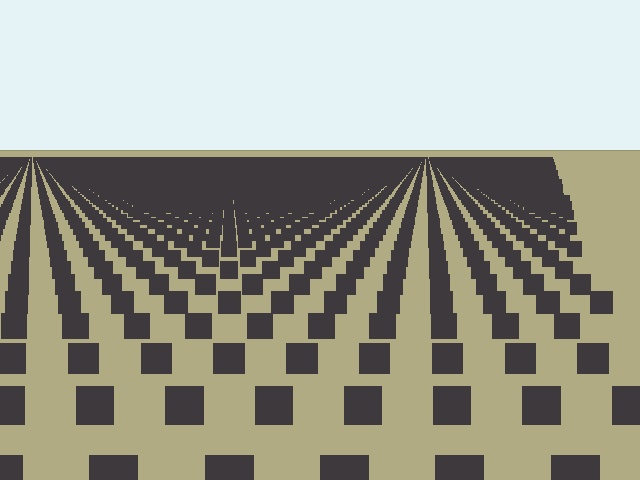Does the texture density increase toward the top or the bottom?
Density increases toward the top.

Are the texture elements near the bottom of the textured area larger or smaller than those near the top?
Larger. Near the bottom, elements are closer to the viewer and appear at a bigger on-screen size.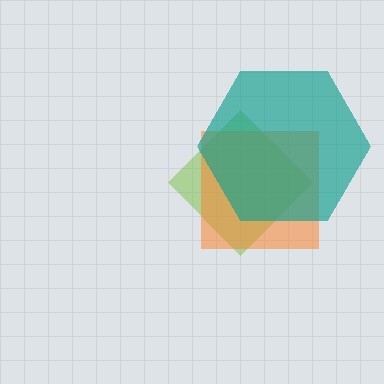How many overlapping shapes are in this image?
There are 3 overlapping shapes in the image.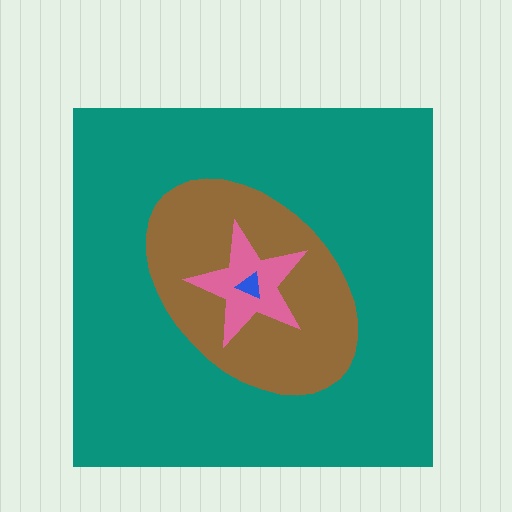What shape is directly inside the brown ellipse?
The pink star.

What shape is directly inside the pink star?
The blue triangle.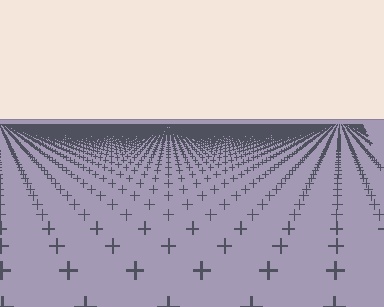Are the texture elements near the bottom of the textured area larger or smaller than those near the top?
Larger. Near the bottom, elements are closer to the viewer and appear at a bigger on-screen size.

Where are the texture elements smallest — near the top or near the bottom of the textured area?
Near the top.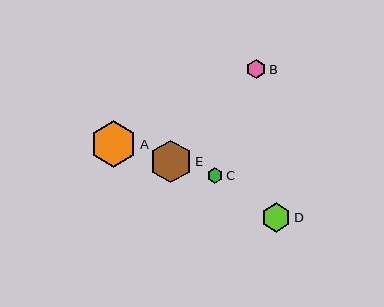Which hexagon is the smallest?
Hexagon C is the smallest with a size of approximately 16 pixels.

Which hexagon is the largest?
Hexagon A is the largest with a size of approximately 46 pixels.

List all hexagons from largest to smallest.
From largest to smallest: A, E, D, B, C.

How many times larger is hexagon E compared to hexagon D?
Hexagon E is approximately 1.4 times the size of hexagon D.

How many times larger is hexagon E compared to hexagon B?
Hexagon E is approximately 2.3 times the size of hexagon B.